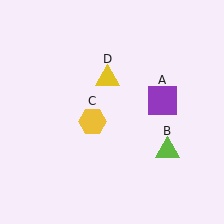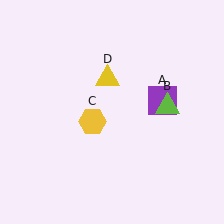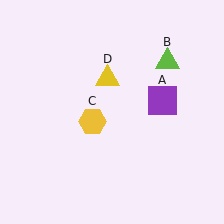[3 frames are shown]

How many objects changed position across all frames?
1 object changed position: lime triangle (object B).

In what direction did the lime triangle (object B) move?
The lime triangle (object B) moved up.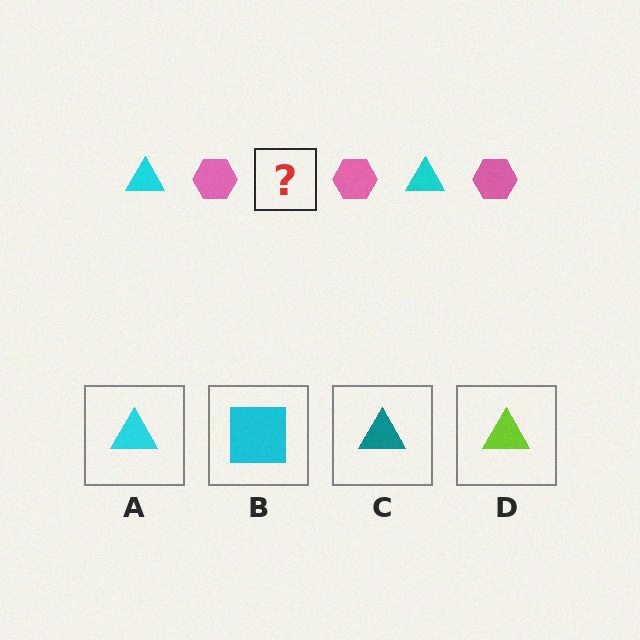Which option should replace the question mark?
Option A.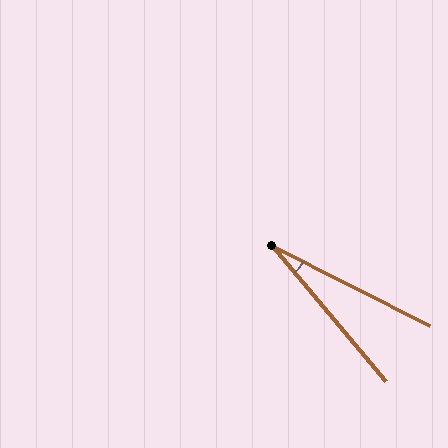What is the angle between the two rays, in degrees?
Approximately 23 degrees.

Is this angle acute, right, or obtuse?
It is acute.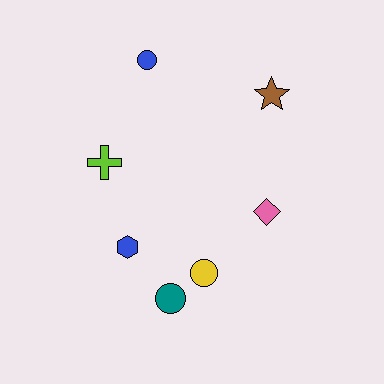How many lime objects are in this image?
There is 1 lime object.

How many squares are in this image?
There are no squares.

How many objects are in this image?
There are 7 objects.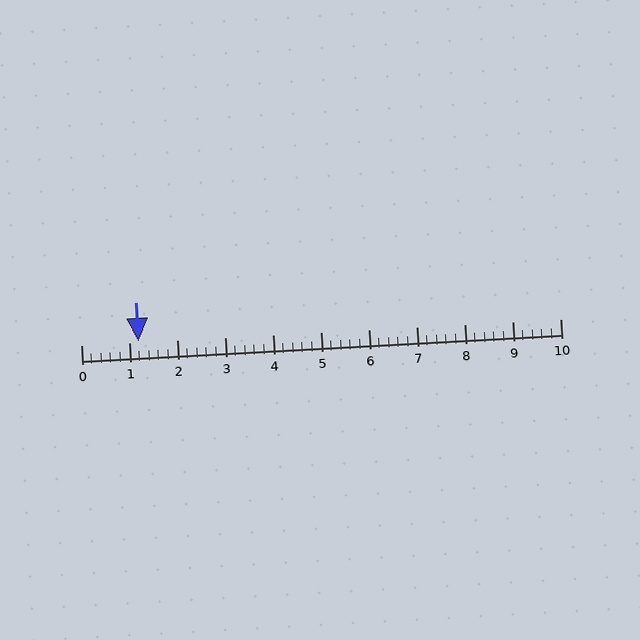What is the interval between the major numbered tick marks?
The major tick marks are spaced 1 units apart.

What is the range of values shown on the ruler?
The ruler shows values from 0 to 10.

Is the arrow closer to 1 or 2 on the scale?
The arrow is closer to 1.